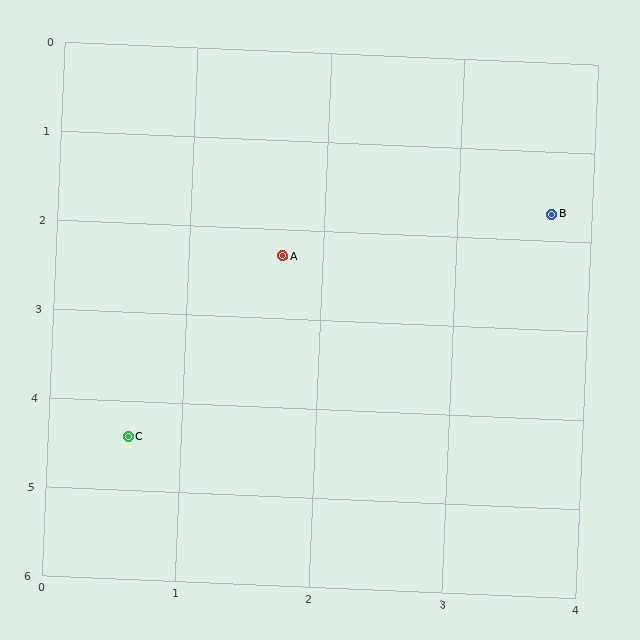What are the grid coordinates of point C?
Point C is at approximately (0.6, 4.4).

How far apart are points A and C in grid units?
Points A and C are about 2.4 grid units apart.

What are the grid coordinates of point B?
Point B is at approximately (3.7, 1.7).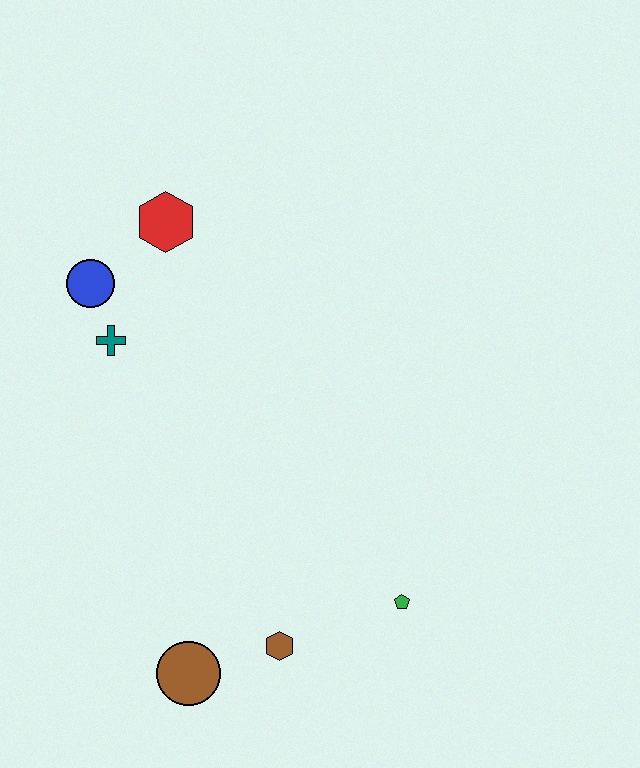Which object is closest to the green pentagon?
The brown hexagon is closest to the green pentagon.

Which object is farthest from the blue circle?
The green pentagon is farthest from the blue circle.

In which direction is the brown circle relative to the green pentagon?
The brown circle is to the left of the green pentagon.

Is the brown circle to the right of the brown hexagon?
No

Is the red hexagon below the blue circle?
No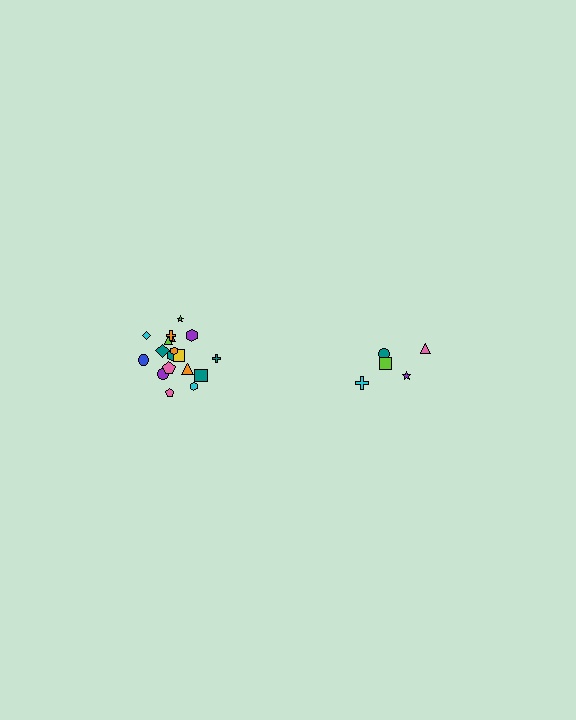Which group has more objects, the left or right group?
The left group.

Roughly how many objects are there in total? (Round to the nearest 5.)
Roughly 25 objects in total.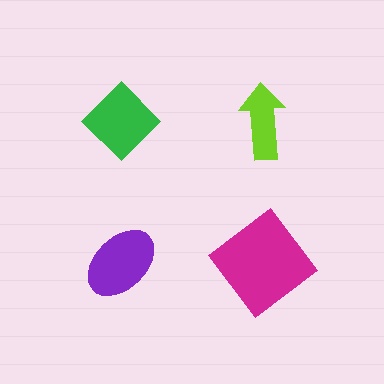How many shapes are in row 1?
2 shapes.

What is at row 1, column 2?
A lime arrow.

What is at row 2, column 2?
A magenta diamond.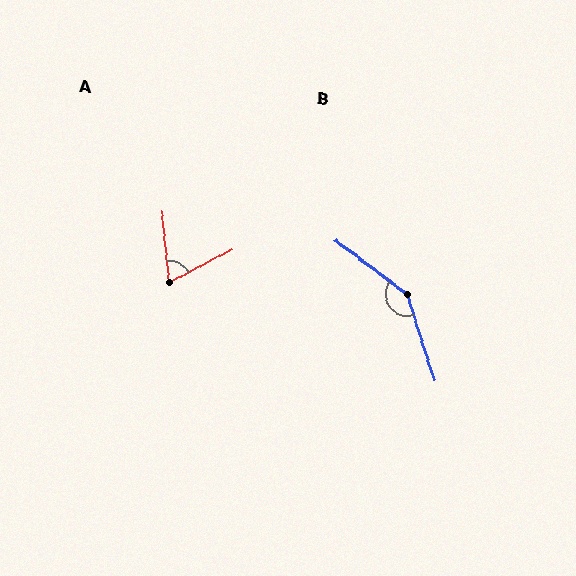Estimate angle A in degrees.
Approximately 68 degrees.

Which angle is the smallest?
A, at approximately 68 degrees.